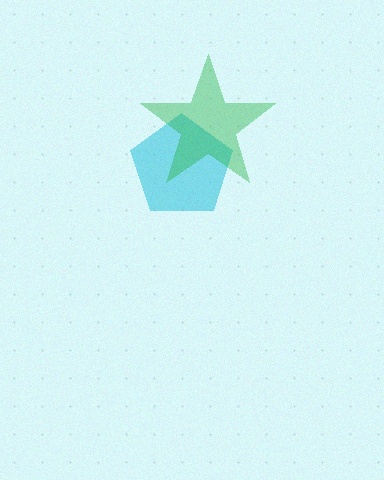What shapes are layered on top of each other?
The layered shapes are: a cyan pentagon, a green star.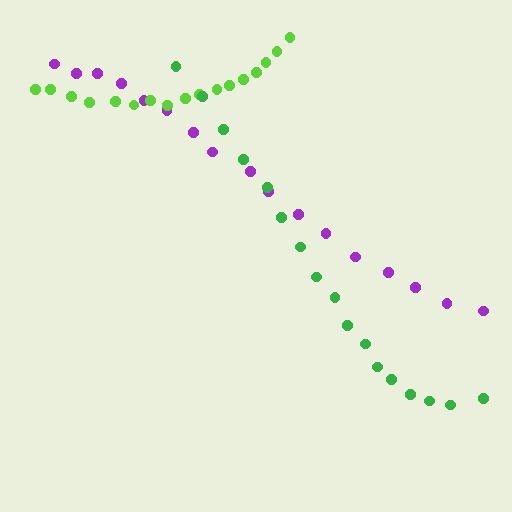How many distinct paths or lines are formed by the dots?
There are 3 distinct paths.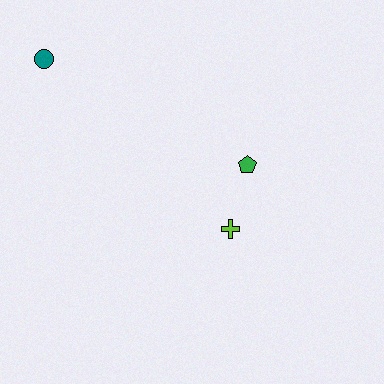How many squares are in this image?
There are no squares.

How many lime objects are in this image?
There is 1 lime object.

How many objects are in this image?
There are 3 objects.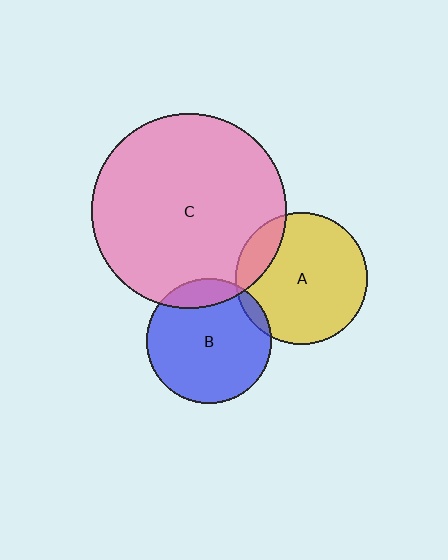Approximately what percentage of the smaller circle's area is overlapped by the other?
Approximately 15%.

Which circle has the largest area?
Circle C (pink).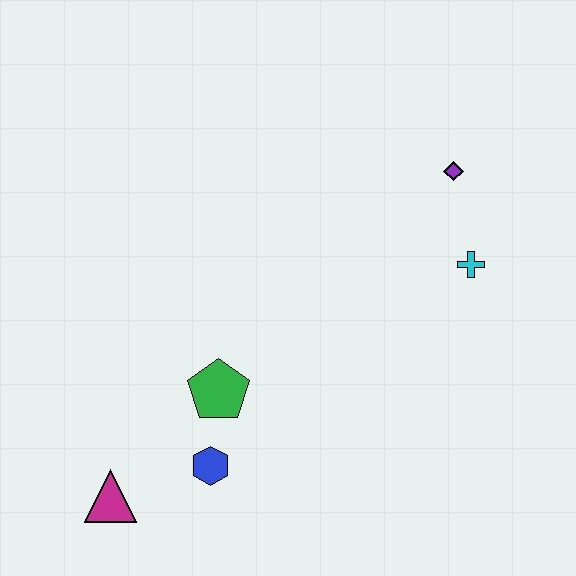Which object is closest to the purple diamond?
The cyan cross is closest to the purple diamond.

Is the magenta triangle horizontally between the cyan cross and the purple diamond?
No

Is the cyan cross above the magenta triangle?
Yes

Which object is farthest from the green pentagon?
The purple diamond is farthest from the green pentagon.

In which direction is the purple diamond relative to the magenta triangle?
The purple diamond is to the right of the magenta triangle.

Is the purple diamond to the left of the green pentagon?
No